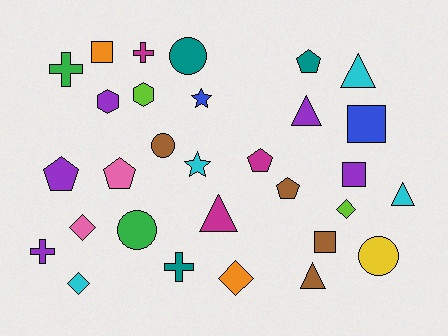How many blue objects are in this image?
There are 2 blue objects.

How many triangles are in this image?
There are 5 triangles.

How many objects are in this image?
There are 30 objects.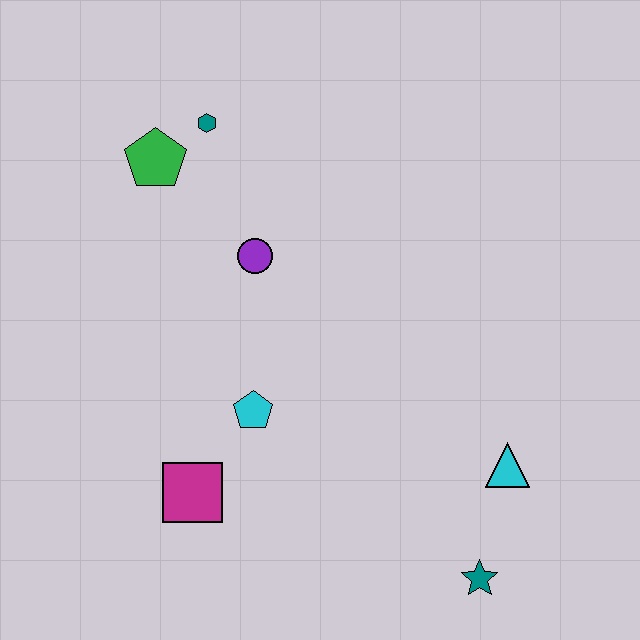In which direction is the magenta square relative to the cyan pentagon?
The magenta square is below the cyan pentagon.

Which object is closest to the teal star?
The cyan triangle is closest to the teal star.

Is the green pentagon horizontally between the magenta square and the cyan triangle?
No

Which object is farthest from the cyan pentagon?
The teal hexagon is farthest from the cyan pentagon.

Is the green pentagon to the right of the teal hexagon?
No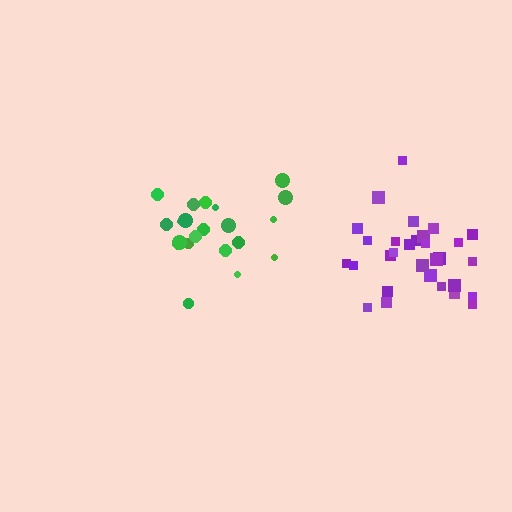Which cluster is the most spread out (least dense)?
Green.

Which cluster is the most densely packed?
Purple.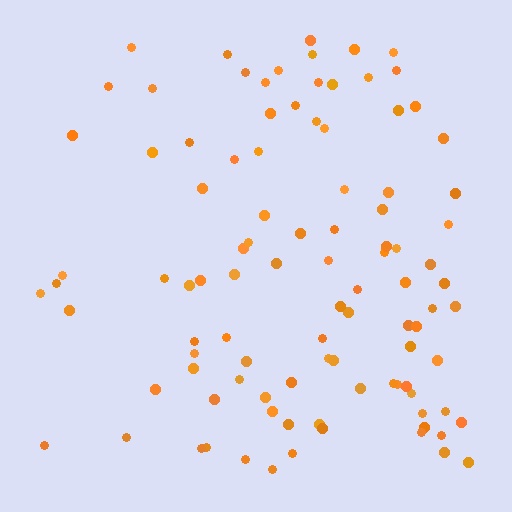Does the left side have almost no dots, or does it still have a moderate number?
Still a moderate number, just noticeably fewer than the right.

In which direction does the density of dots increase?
From left to right, with the right side densest.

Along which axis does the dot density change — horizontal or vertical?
Horizontal.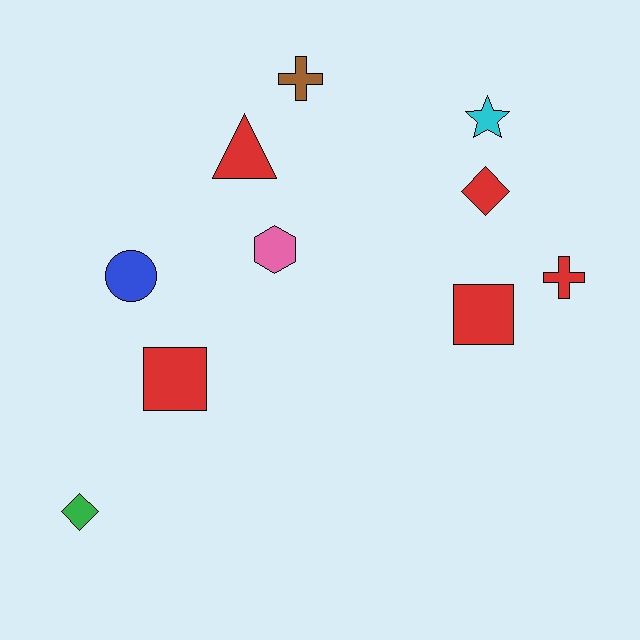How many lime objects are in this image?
There are no lime objects.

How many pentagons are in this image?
There are no pentagons.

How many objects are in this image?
There are 10 objects.